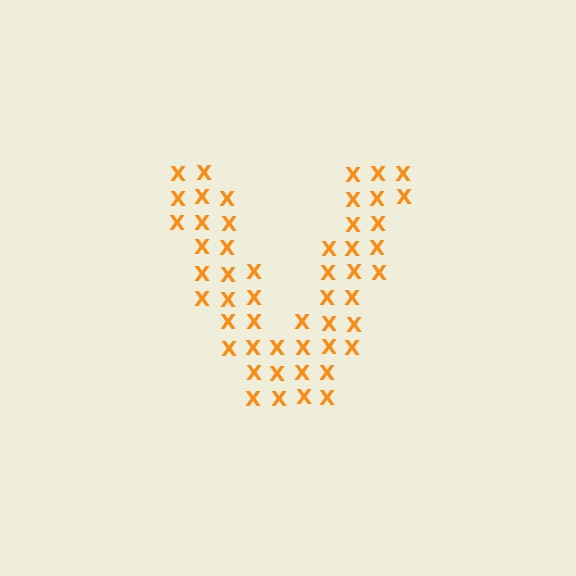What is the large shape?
The large shape is the letter V.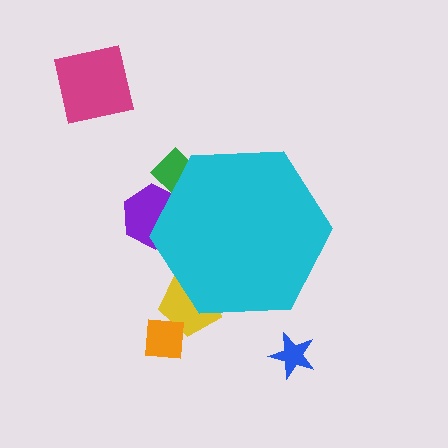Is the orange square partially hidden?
No, the orange square is fully visible.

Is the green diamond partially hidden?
Yes, the green diamond is partially hidden behind the cyan hexagon.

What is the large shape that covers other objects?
A cyan hexagon.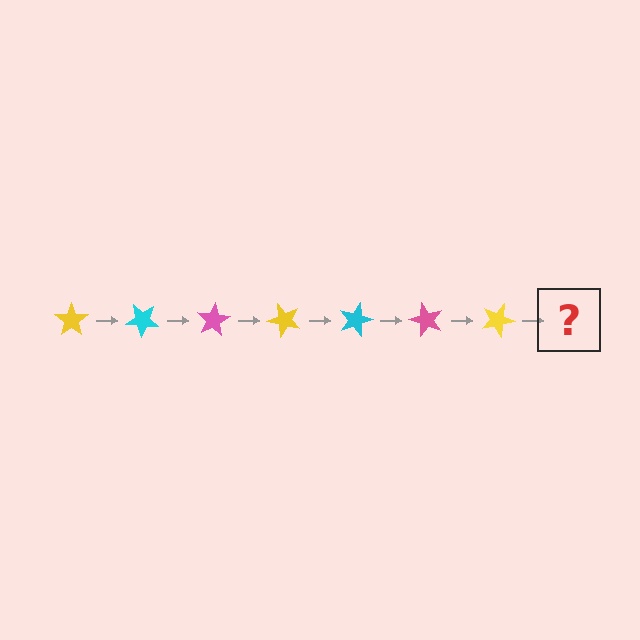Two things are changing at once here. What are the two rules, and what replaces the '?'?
The two rules are that it rotates 40 degrees each step and the color cycles through yellow, cyan, and pink. The '?' should be a cyan star, rotated 280 degrees from the start.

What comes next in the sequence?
The next element should be a cyan star, rotated 280 degrees from the start.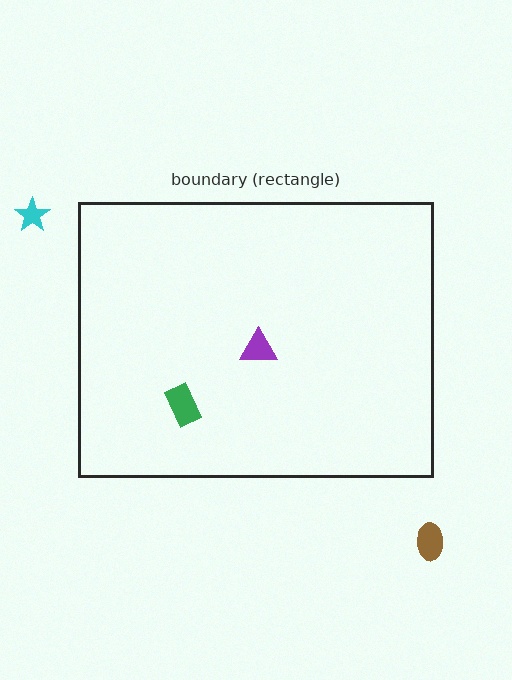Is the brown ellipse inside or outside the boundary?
Outside.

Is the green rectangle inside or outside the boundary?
Inside.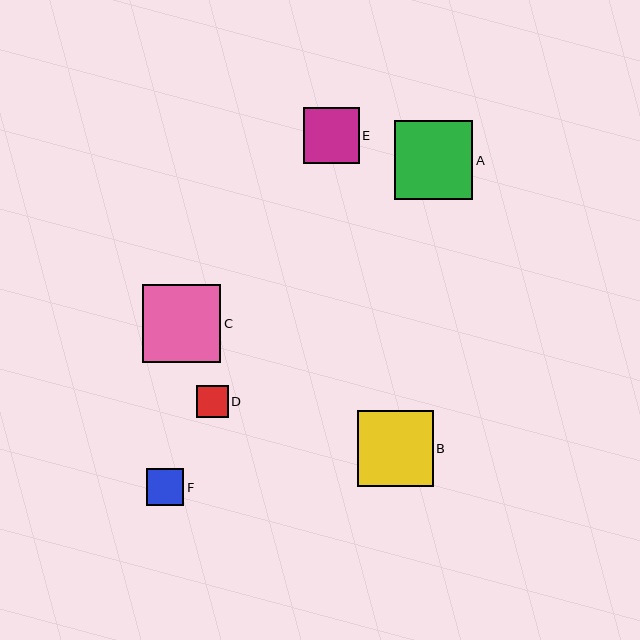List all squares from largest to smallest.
From largest to smallest: A, C, B, E, F, D.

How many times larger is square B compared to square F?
Square B is approximately 2.0 times the size of square F.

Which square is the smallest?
Square D is the smallest with a size of approximately 31 pixels.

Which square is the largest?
Square A is the largest with a size of approximately 79 pixels.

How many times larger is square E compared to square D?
Square E is approximately 1.8 times the size of square D.